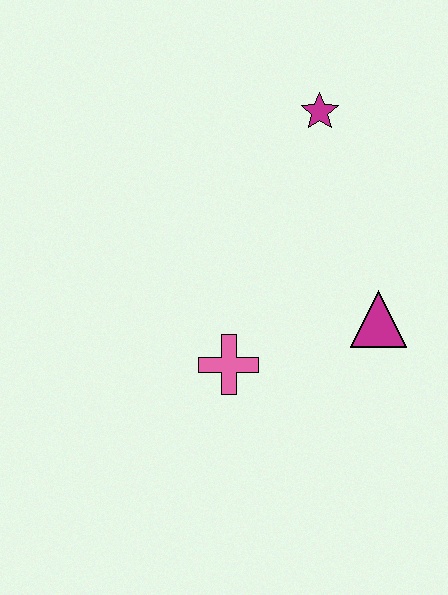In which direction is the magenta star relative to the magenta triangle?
The magenta star is above the magenta triangle.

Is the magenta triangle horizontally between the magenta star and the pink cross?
No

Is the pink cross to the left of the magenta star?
Yes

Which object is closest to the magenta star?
The magenta triangle is closest to the magenta star.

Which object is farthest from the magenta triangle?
The magenta star is farthest from the magenta triangle.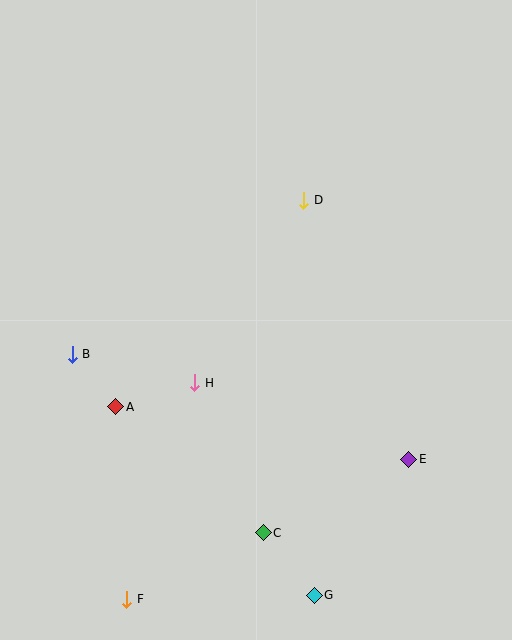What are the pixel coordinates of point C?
Point C is at (263, 533).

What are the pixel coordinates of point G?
Point G is at (314, 595).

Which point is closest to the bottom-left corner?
Point F is closest to the bottom-left corner.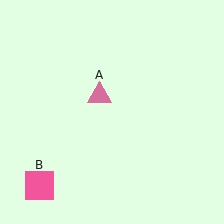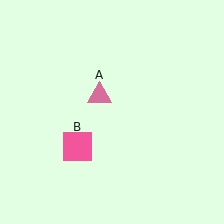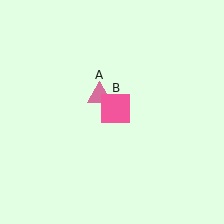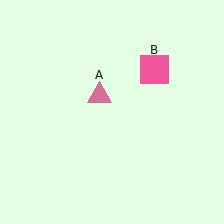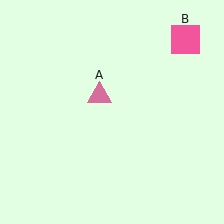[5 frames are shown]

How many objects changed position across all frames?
1 object changed position: pink square (object B).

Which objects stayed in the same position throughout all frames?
Pink triangle (object A) remained stationary.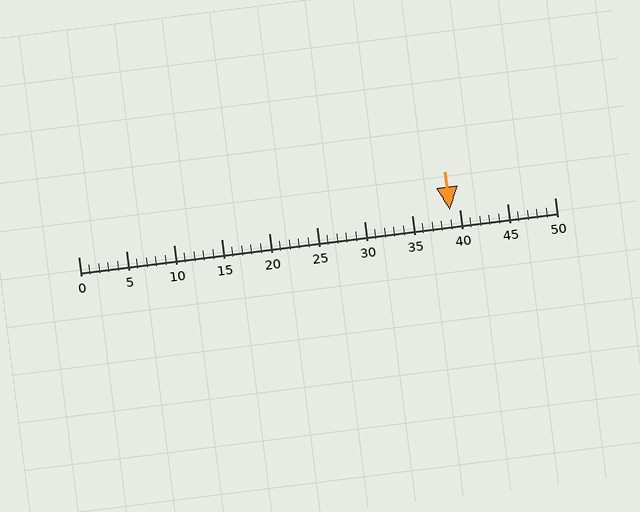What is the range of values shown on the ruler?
The ruler shows values from 0 to 50.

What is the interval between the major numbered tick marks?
The major tick marks are spaced 5 units apart.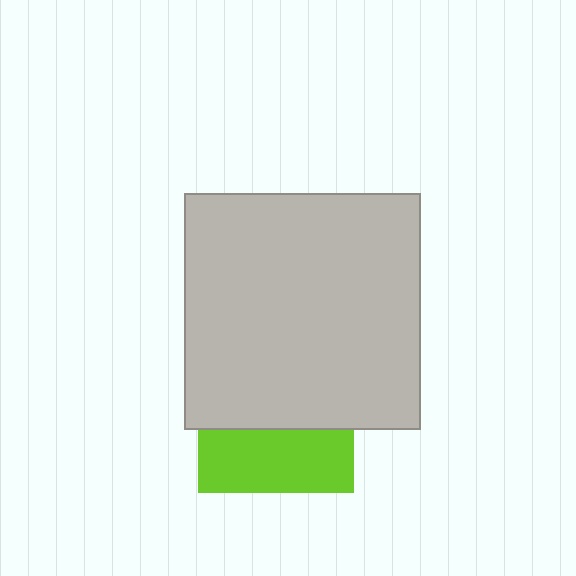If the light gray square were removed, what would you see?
You would see the complete lime square.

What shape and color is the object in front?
The object in front is a light gray square.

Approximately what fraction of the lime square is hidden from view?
Roughly 59% of the lime square is hidden behind the light gray square.